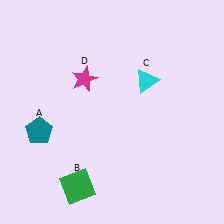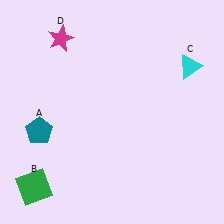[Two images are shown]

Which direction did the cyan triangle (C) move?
The cyan triangle (C) moved right.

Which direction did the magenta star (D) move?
The magenta star (D) moved up.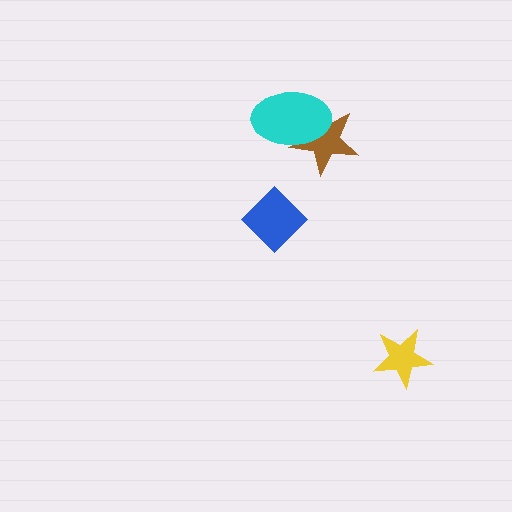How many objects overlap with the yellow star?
0 objects overlap with the yellow star.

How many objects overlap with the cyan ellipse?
1 object overlaps with the cyan ellipse.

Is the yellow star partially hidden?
No, no other shape covers it.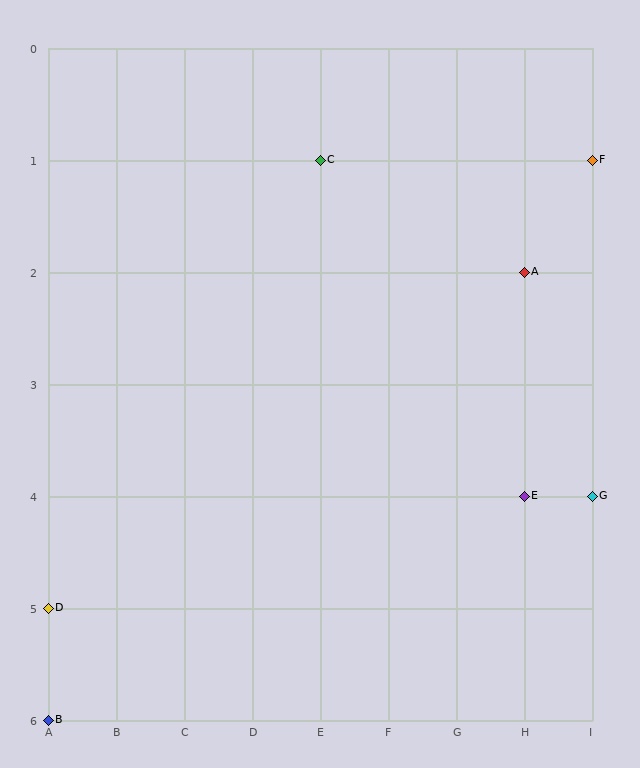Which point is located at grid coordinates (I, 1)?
Point F is at (I, 1).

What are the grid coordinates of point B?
Point B is at grid coordinates (A, 6).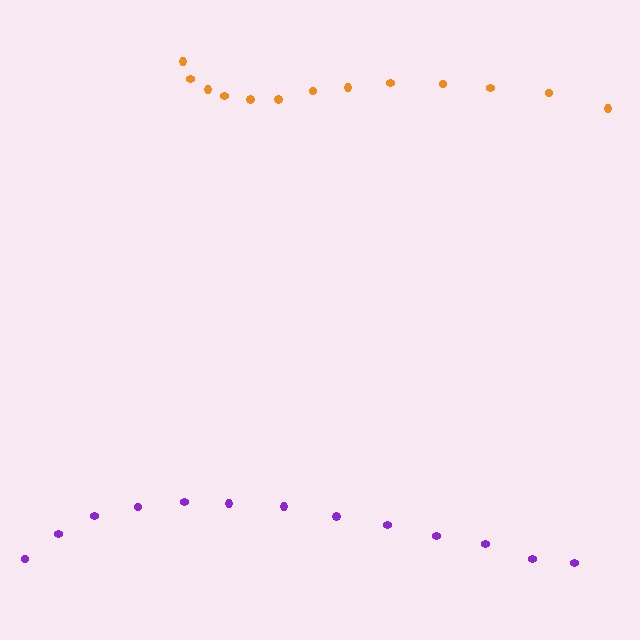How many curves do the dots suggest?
There are 2 distinct paths.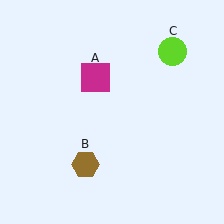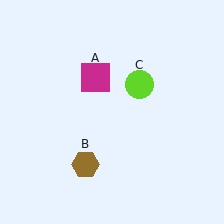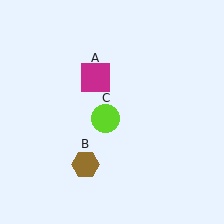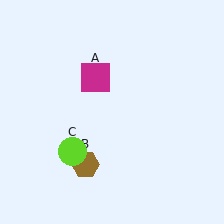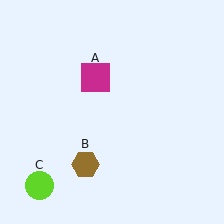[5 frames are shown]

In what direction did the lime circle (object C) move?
The lime circle (object C) moved down and to the left.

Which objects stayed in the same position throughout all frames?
Magenta square (object A) and brown hexagon (object B) remained stationary.